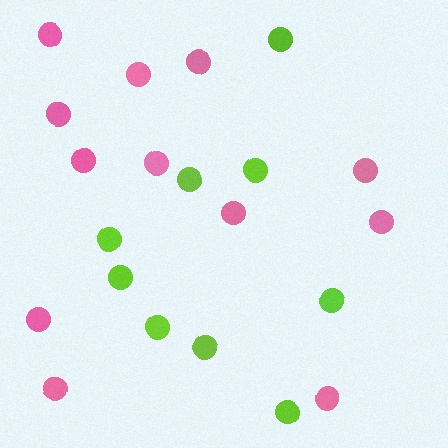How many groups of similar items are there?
There are 2 groups: one group of pink circles (12) and one group of lime circles (9).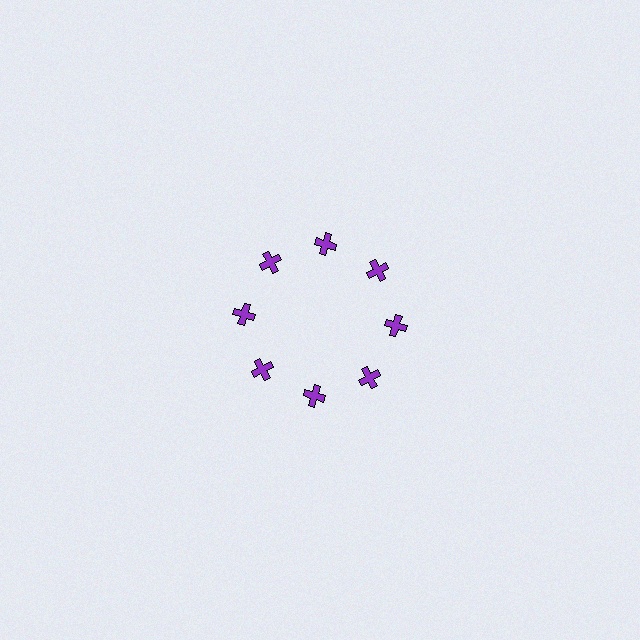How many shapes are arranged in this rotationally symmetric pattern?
There are 8 shapes, arranged in 8 groups of 1.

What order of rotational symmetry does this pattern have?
This pattern has 8-fold rotational symmetry.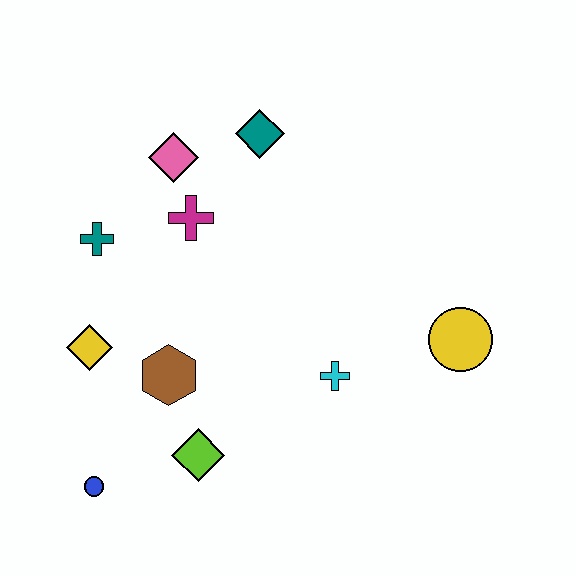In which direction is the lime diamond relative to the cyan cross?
The lime diamond is to the left of the cyan cross.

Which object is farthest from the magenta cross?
The yellow circle is farthest from the magenta cross.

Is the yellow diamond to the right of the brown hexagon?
No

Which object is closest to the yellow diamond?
The brown hexagon is closest to the yellow diamond.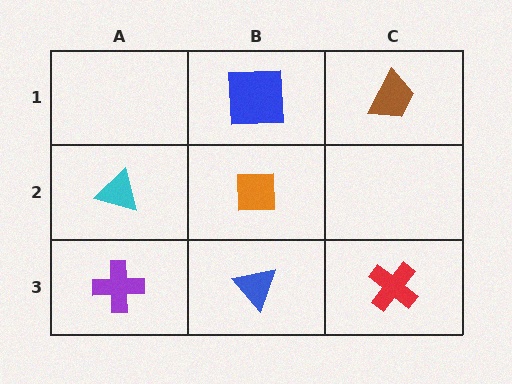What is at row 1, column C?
A brown trapezoid.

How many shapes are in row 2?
2 shapes.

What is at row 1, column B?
A blue square.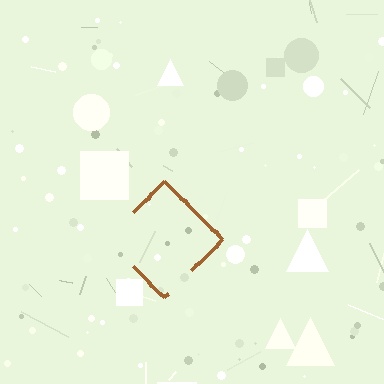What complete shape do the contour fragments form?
The contour fragments form a diamond.